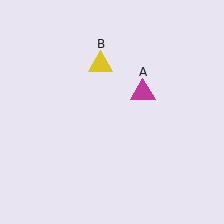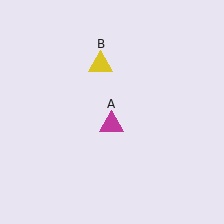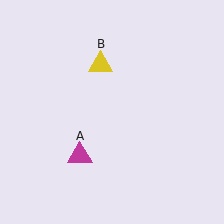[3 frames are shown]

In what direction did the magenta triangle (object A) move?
The magenta triangle (object A) moved down and to the left.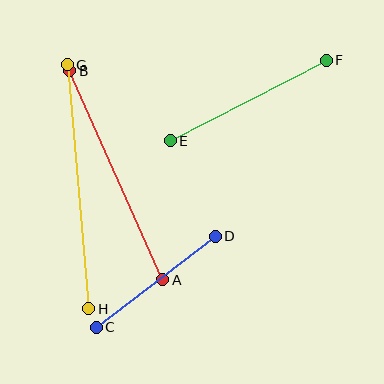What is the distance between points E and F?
The distance is approximately 175 pixels.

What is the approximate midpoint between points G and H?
The midpoint is at approximately (78, 187) pixels.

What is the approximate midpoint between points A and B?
The midpoint is at approximately (116, 175) pixels.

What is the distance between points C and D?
The distance is approximately 150 pixels.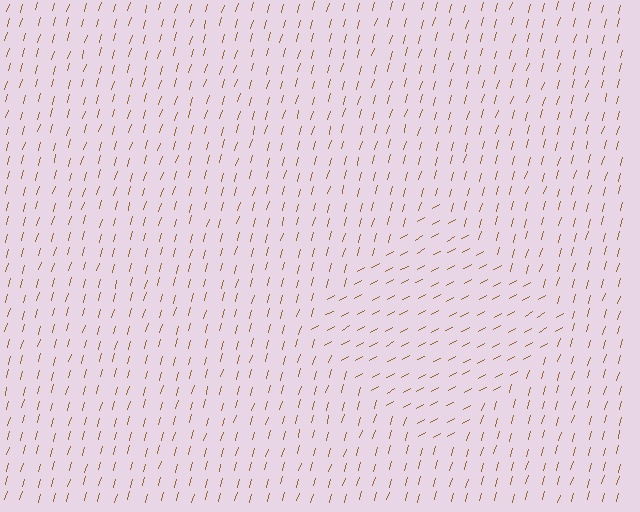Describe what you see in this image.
The image is filled with small brown line segments. A diamond region in the image has lines oriented differently from the surrounding lines, creating a visible texture boundary.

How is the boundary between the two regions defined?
The boundary is defined purely by a change in line orientation (approximately 45 degrees difference). All lines are the same color and thickness.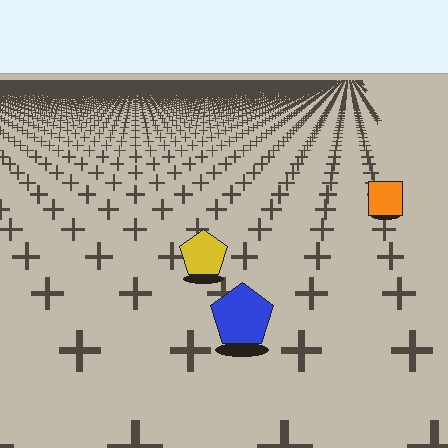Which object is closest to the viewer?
The blue pentagon is closest. The texture marks near it are larger and more spread out.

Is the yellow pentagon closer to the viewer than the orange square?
Yes. The yellow pentagon is closer — you can tell from the texture gradient: the ground texture is coarser near it.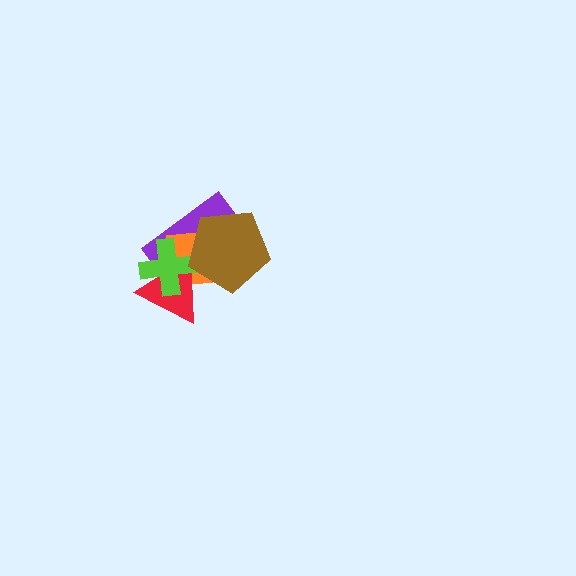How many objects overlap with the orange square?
4 objects overlap with the orange square.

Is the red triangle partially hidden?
Yes, it is partially covered by another shape.